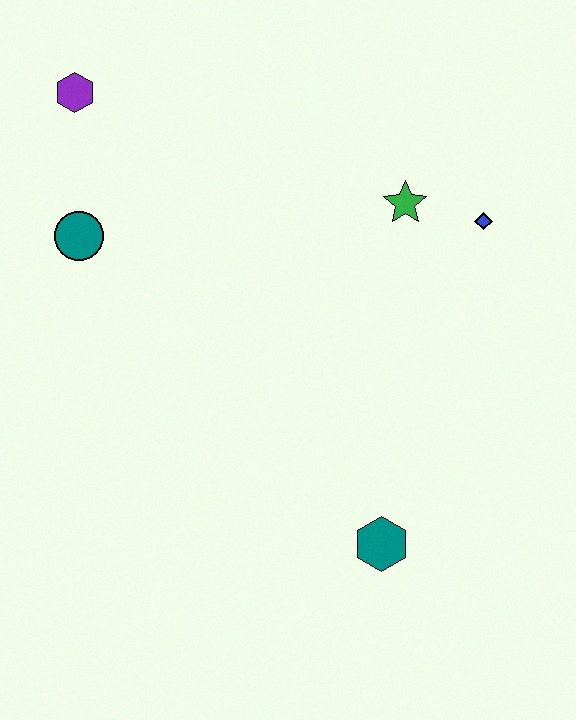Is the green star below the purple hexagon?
Yes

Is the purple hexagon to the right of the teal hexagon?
No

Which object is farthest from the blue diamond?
The purple hexagon is farthest from the blue diamond.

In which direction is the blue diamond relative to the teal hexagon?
The blue diamond is above the teal hexagon.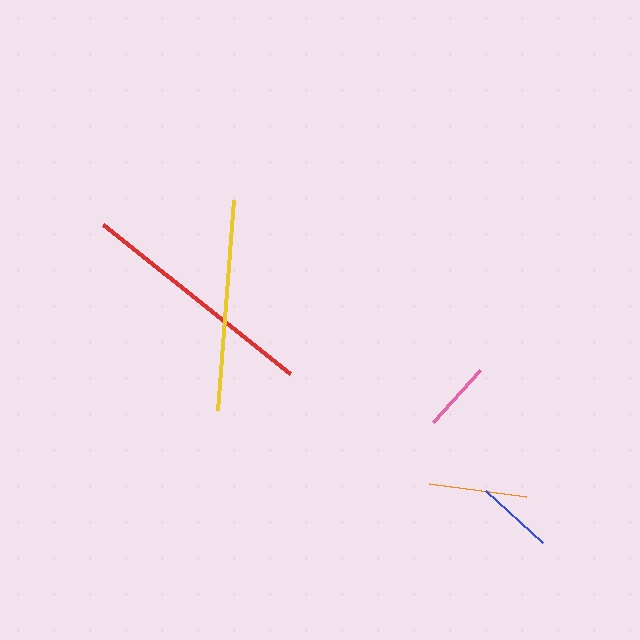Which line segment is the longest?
The red line is the longest at approximately 239 pixels.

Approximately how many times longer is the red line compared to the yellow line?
The red line is approximately 1.1 times the length of the yellow line.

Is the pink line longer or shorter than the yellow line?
The yellow line is longer than the pink line.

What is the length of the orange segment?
The orange segment is approximately 99 pixels long.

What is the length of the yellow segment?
The yellow segment is approximately 211 pixels long.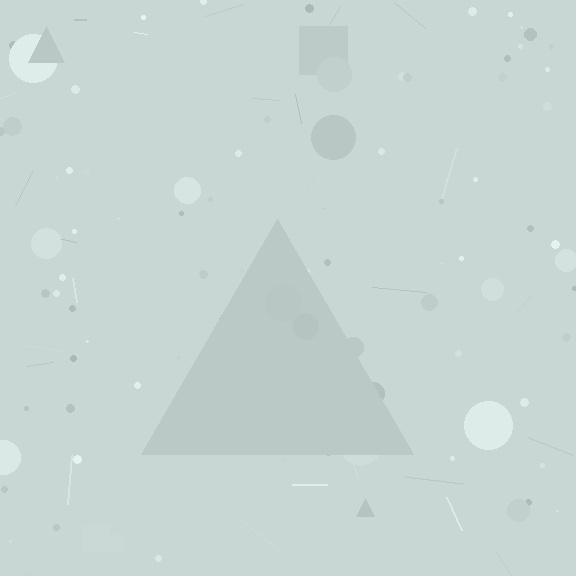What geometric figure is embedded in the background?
A triangle is embedded in the background.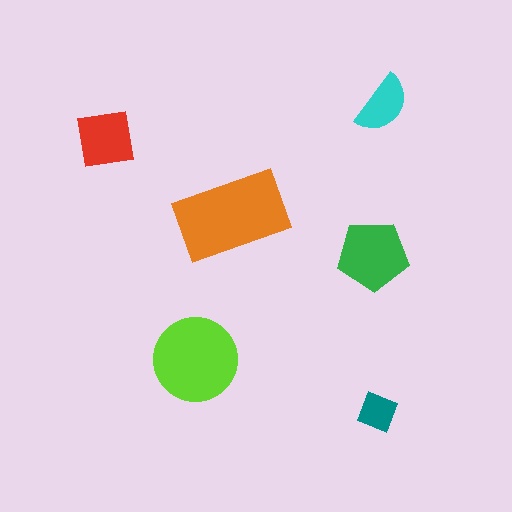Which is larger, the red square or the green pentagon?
The green pentagon.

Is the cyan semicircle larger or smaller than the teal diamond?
Larger.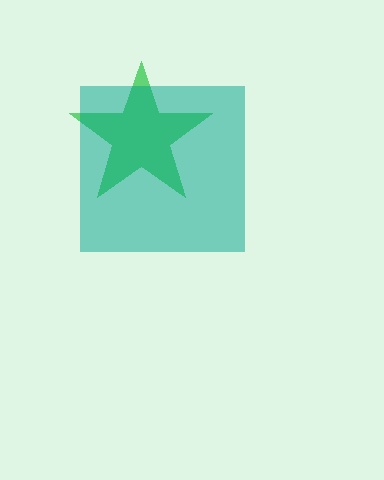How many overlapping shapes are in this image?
There are 2 overlapping shapes in the image.